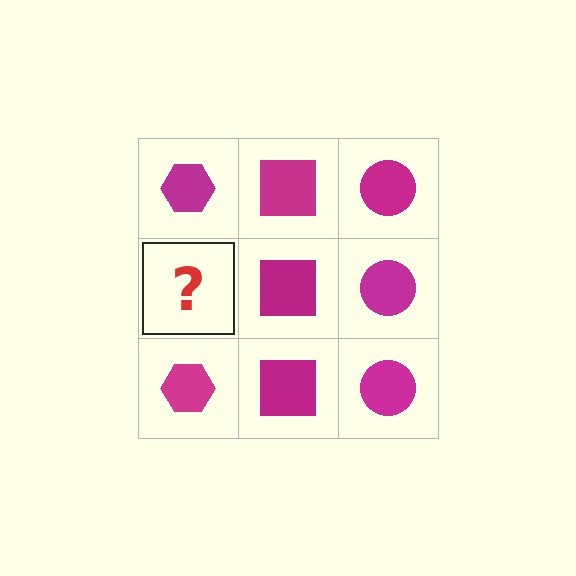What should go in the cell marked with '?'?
The missing cell should contain a magenta hexagon.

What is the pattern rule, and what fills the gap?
The rule is that each column has a consistent shape. The gap should be filled with a magenta hexagon.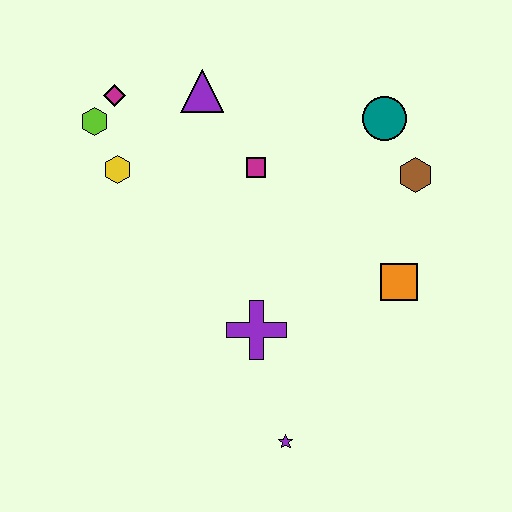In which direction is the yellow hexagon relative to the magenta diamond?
The yellow hexagon is below the magenta diamond.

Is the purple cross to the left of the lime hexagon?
No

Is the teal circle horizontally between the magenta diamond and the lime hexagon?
No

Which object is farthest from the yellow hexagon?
The purple star is farthest from the yellow hexagon.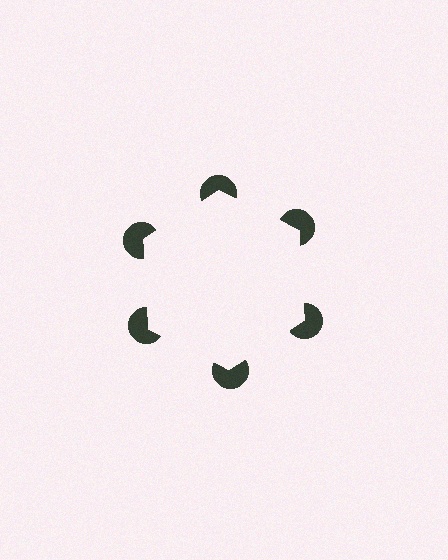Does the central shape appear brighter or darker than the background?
It typically appears slightly brighter than the background, even though no actual brightness change is drawn.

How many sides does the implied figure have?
6 sides.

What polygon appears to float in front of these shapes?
An illusory hexagon — its edges are inferred from the aligned wedge cuts in the pac-man discs, not physically drawn.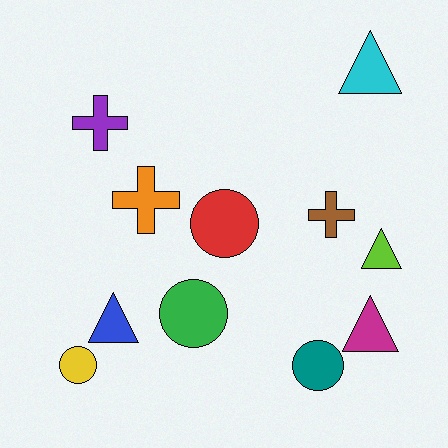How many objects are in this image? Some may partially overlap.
There are 11 objects.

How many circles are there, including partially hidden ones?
There are 4 circles.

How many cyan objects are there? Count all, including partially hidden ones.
There is 1 cyan object.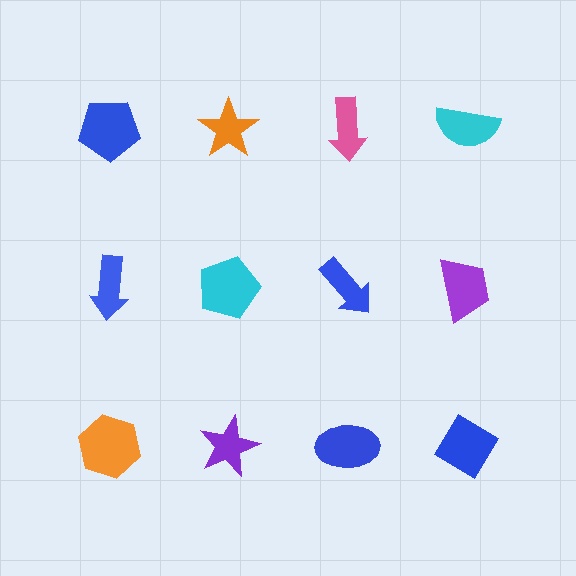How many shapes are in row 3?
4 shapes.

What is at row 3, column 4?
A blue diamond.